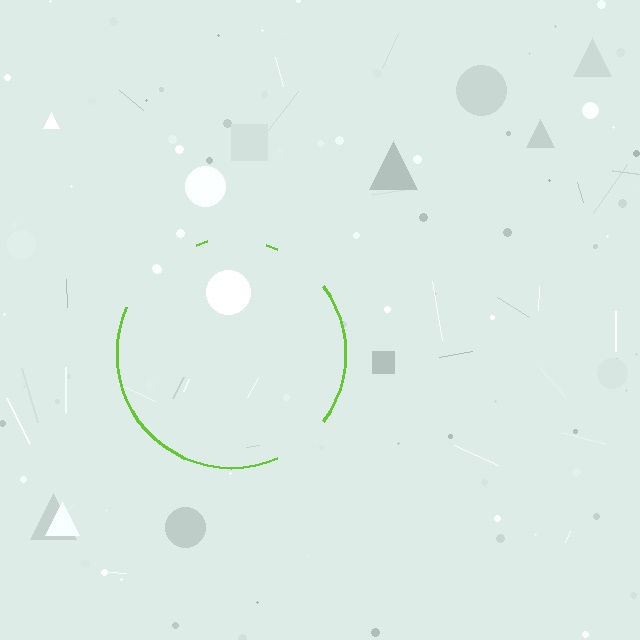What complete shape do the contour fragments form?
The contour fragments form a circle.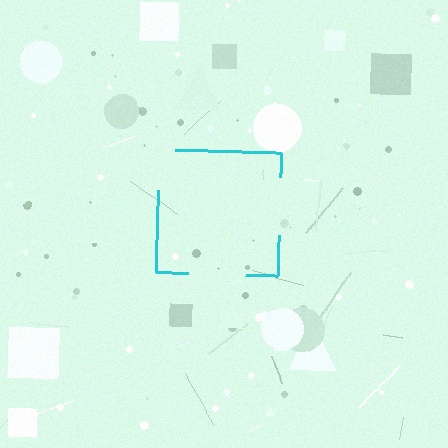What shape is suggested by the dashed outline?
The dashed outline suggests a square.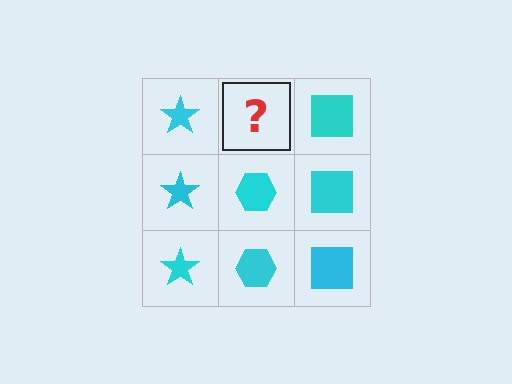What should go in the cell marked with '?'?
The missing cell should contain a cyan hexagon.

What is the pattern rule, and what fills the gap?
The rule is that each column has a consistent shape. The gap should be filled with a cyan hexagon.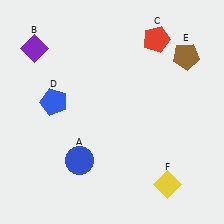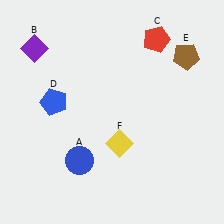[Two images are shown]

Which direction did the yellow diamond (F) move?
The yellow diamond (F) moved left.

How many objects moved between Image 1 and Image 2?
1 object moved between the two images.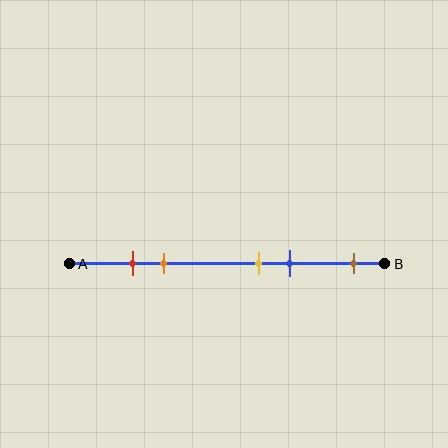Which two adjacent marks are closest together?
The red and orange marks are the closest adjacent pair.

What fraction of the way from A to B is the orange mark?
The orange mark is approximately 30% (0.3) of the way from A to B.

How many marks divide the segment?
There are 5 marks dividing the segment.